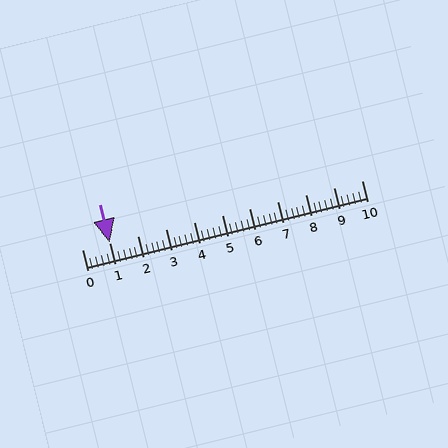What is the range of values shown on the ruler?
The ruler shows values from 0 to 10.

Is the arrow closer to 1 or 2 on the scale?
The arrow is closer to 1.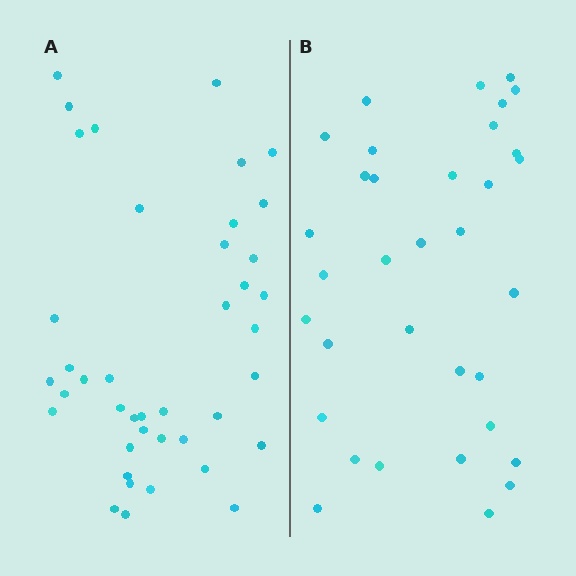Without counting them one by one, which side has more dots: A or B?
Region A (the left region) has more dots.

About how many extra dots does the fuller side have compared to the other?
Region A has roughly 8 or so more dots than region B.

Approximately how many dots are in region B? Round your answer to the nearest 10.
About 30 dots. (The exact count is 34, which rounds to 30.)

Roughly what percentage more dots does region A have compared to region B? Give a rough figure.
About 20% more.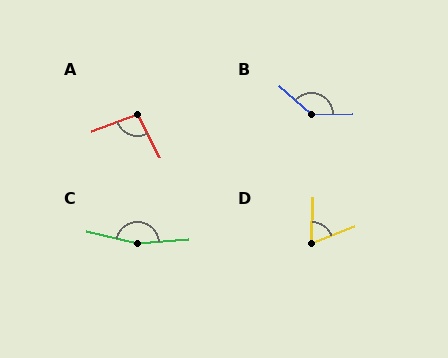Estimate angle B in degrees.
Approximately 138 degrees.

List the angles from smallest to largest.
D (66°), A (98°), B (138°), C (161°).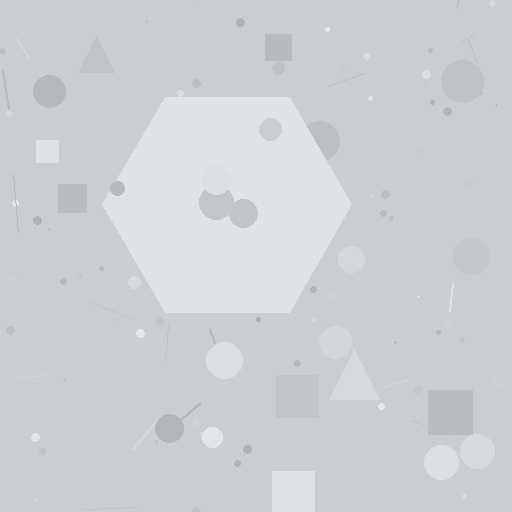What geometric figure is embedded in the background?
A hexagon is embedded in the background.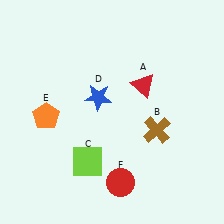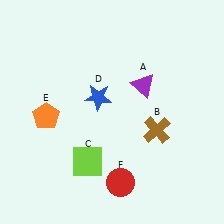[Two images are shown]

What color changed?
The triangle (A) changed from red in Image 1 to purple in Image 2.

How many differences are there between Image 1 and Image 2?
There is 1 difference between the two images.